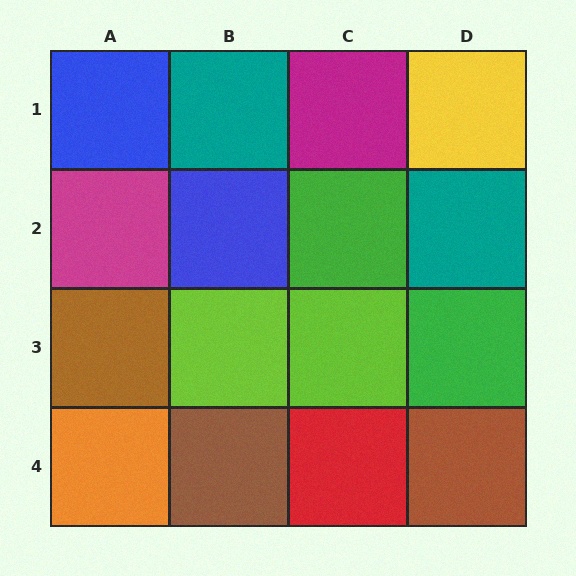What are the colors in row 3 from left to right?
Brown, lime, lime, green.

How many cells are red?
1 cell is red.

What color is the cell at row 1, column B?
Teal.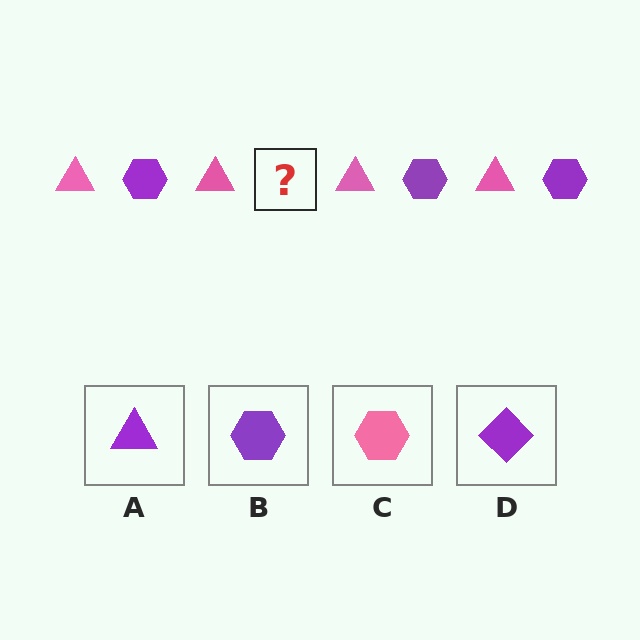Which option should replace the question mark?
Option B.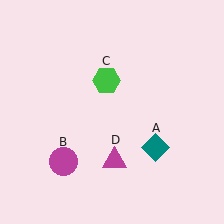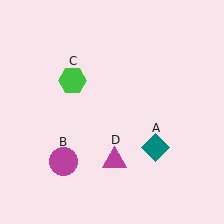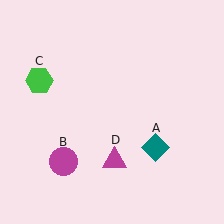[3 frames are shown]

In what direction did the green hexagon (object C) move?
The green hexagon (object C) moved left.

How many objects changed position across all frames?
1 object changed position: green hexagon (object C).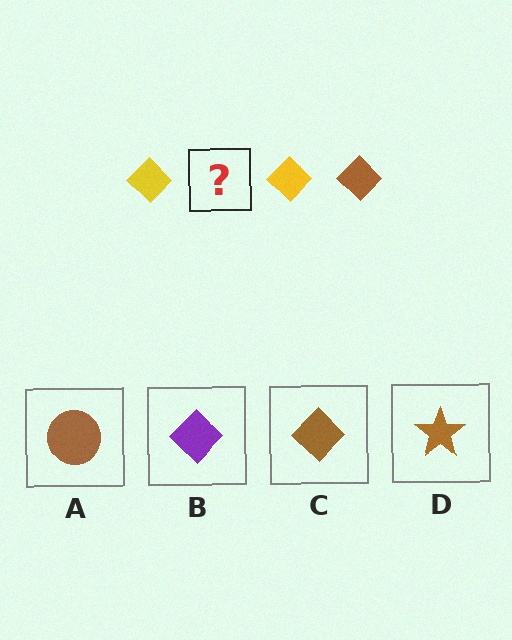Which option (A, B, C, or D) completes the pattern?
C.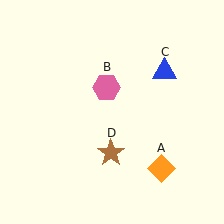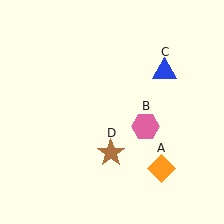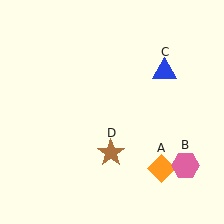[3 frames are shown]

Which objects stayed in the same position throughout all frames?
Orange diamond (object A) and blue triangle (object C) and brown star (object D) remained stationary.